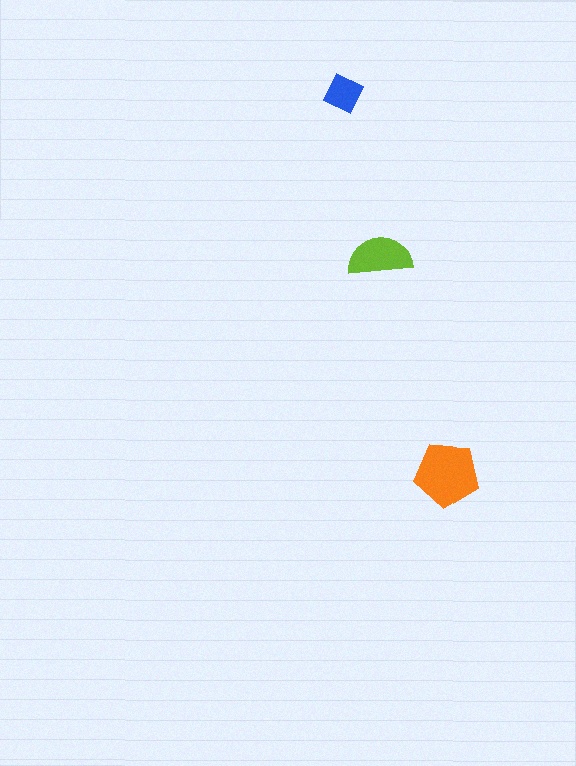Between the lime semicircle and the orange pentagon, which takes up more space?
The orange pentagon.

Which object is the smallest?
The blue diamond.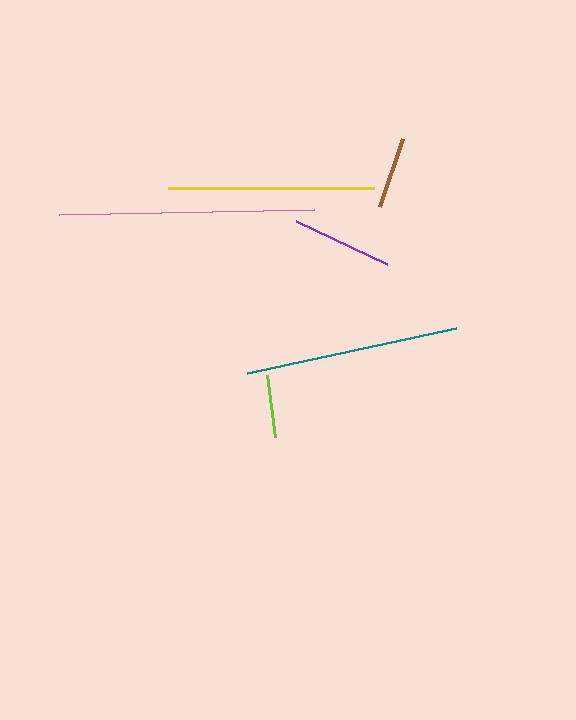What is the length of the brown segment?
The brown segment is approximately 72 pixels long.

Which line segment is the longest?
The pink line is the longest at approximately 254 pixels.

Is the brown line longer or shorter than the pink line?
The pink line is longer than the brown line.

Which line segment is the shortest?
The lime line is the shortest at approximately 62 pixels.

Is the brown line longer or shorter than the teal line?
The teal line is longer than the brown line.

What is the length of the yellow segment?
The yellow segment is approximately 206 pixels long.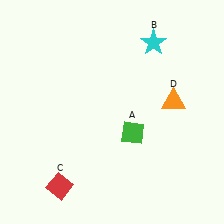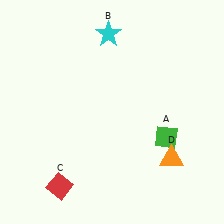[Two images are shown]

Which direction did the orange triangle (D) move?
The orange triangle (D) moved down.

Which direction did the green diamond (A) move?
The green diamond (A) moved right.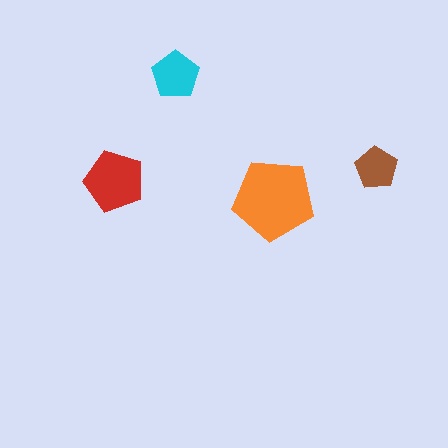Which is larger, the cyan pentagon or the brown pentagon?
The cyan one.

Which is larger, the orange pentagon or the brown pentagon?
The orange one.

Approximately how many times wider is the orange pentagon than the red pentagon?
About 1.5 times wider.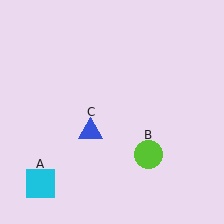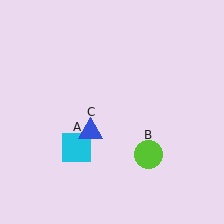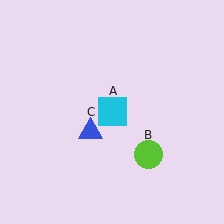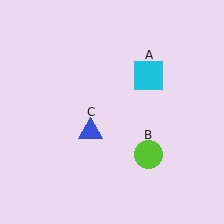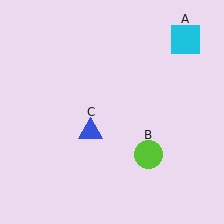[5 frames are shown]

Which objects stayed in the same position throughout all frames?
Lime circle (object B) and blue triangle (object C) remained stationary.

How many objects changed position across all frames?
1 object changed position: cyan square (object A).